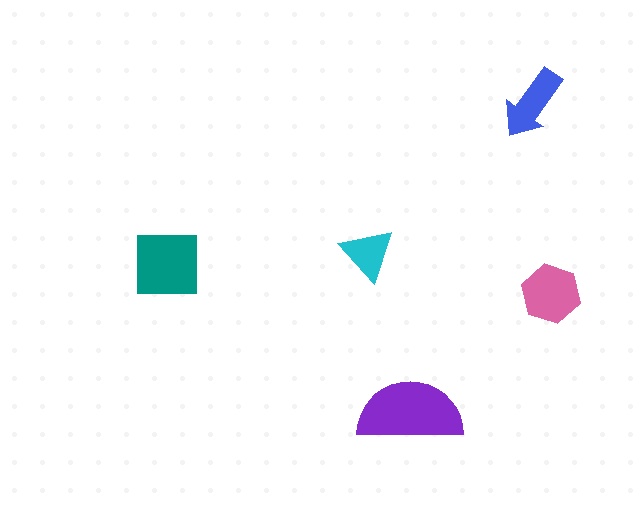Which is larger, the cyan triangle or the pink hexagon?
The pink hexagon.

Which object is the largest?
The purple semicircle.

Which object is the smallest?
The cyan triangle.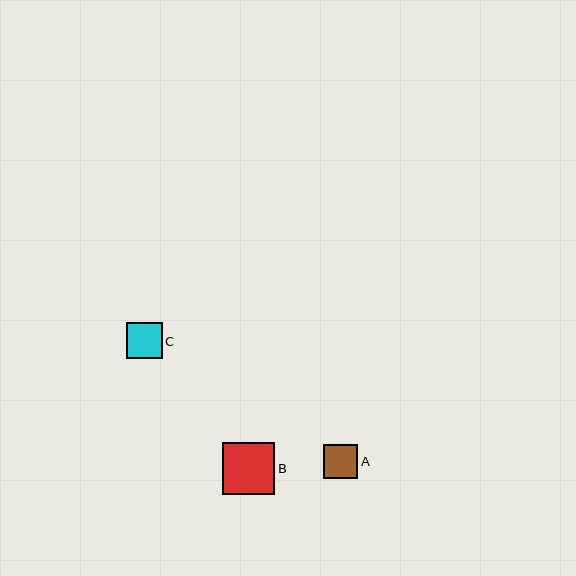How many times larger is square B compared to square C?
Square B is approximately 1.4 times the size of square C.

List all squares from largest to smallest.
From largest to smallest: B, C, A.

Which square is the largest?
Square B is the largest with a size of approximately 52 pixels.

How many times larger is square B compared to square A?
Square B is approximately 1.5 times the size of square A.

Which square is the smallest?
Square A is the smallest with a size of approximately 34 pixels.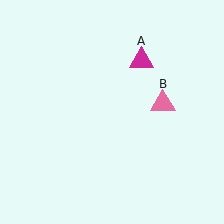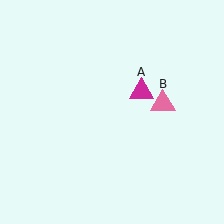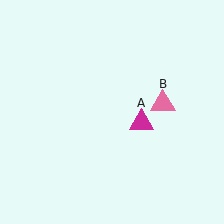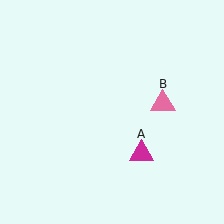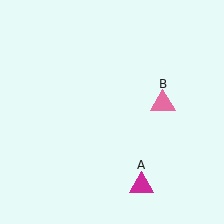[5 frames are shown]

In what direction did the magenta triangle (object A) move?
The magenta triangle (object A) moved down.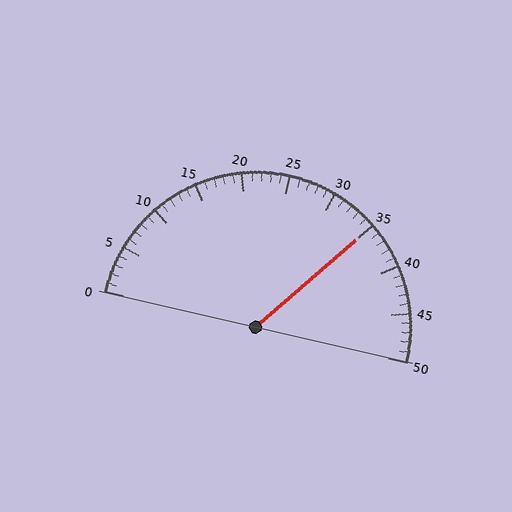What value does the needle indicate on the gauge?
The needle indicates approximately 35.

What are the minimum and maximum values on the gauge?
The gauge ranges from 0 to 50.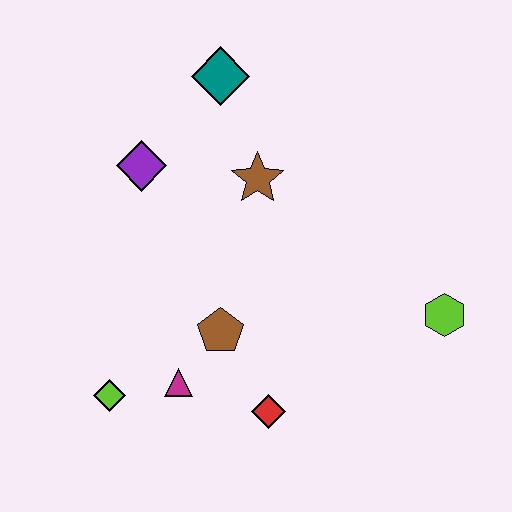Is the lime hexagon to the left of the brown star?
No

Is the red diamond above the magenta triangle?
No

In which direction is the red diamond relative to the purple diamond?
The red diamond is below the purple diamond.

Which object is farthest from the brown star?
The lime diamond is farthest from the brown star.